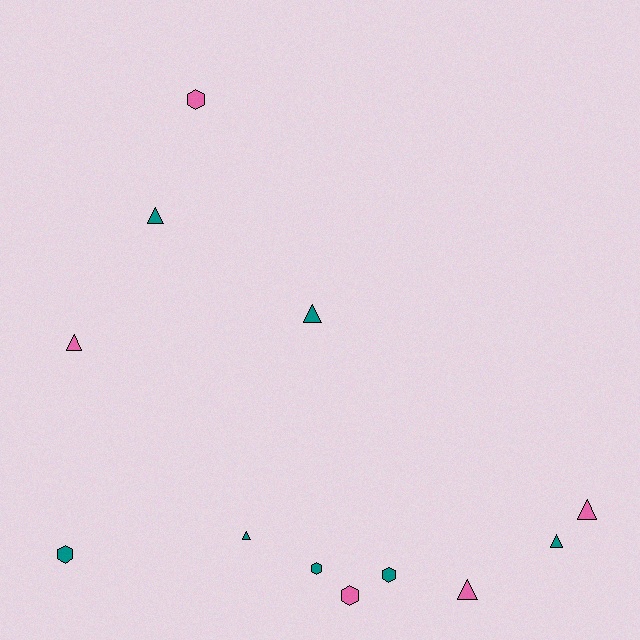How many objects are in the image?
There are 12 objects.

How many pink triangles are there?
There are 3 pink triangles.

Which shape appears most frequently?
Triangle, with 7 objects.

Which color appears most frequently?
Teal, with 7 objects.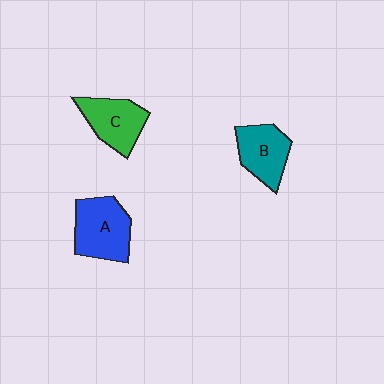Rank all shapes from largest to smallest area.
From largest to smallest: A (blue), C (green), B (teal).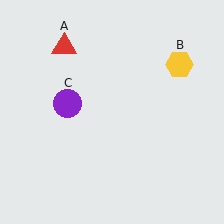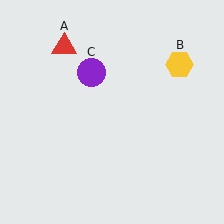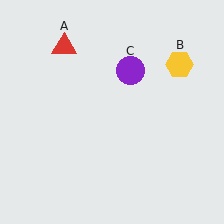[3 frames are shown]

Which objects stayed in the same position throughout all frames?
Red triangle (object A) and yellow hexagon (object B) remained stationary.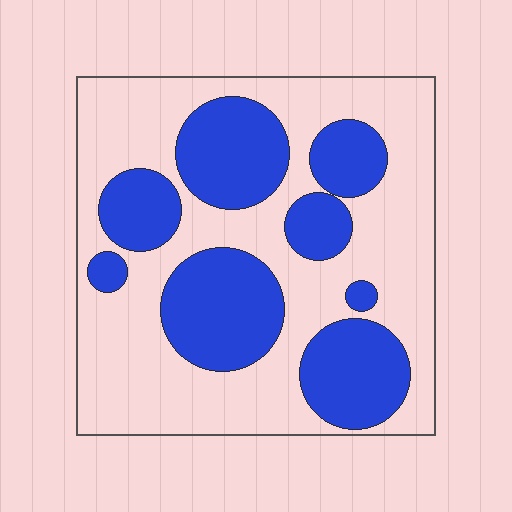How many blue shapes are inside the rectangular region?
8.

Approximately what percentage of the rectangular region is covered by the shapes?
Approximately 40%.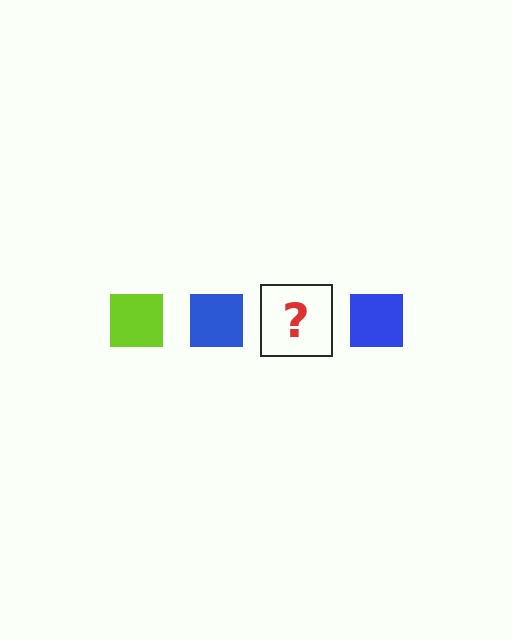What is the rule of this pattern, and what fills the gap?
The rule is that the pattern cycles through lime, blue squares. The gap should be filled with a lime square.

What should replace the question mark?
The question mark should be replaced with a lime square.